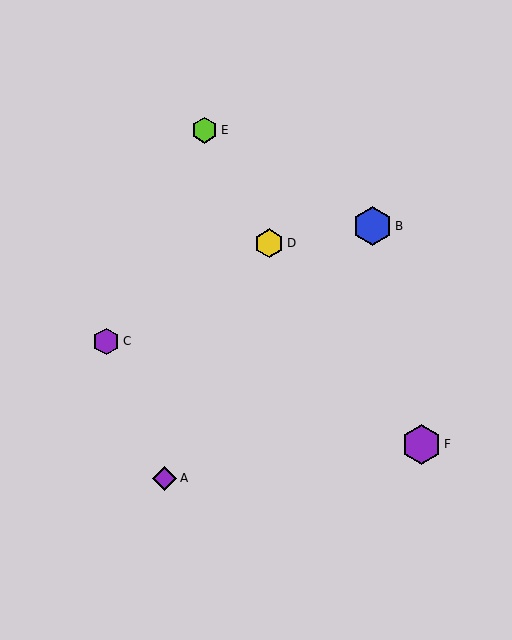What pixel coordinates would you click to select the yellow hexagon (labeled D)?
Click at (269, 243) to select the yellow hexagon D.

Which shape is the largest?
The blue hexagon (labeled B) is the largest.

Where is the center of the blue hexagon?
The center of the blue hexagon is at (373, 226).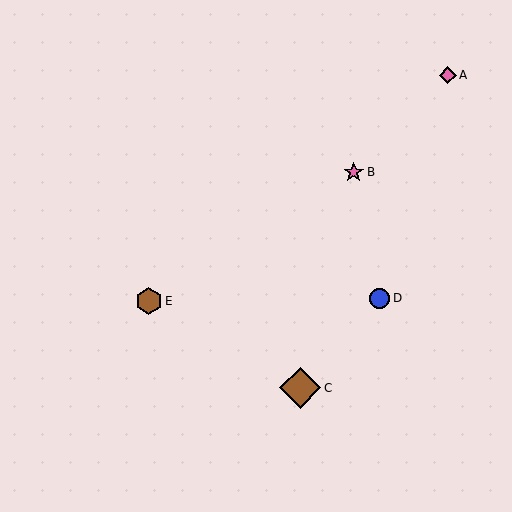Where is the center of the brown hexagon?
The center of the brown hexagon is at (149, 301).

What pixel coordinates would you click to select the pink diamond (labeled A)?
Click at (448, 75) to select the pink diamond A.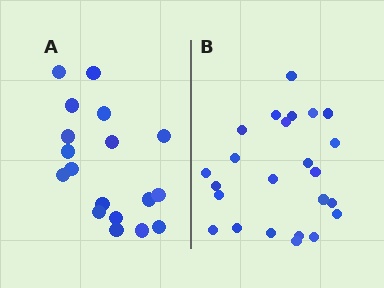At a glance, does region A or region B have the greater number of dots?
Region B (the right region) has more dots.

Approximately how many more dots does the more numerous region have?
Region B has about 6 more dots than region A.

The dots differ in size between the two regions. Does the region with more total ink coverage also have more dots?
No. Region A has more total ink coverage because its dots are larger, but region B actually contains more individual dots. Total area can be misleading — the number of items is what matters here.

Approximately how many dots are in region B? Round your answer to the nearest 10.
About 20 dots. (The exact count is 24, which rounds to 20.)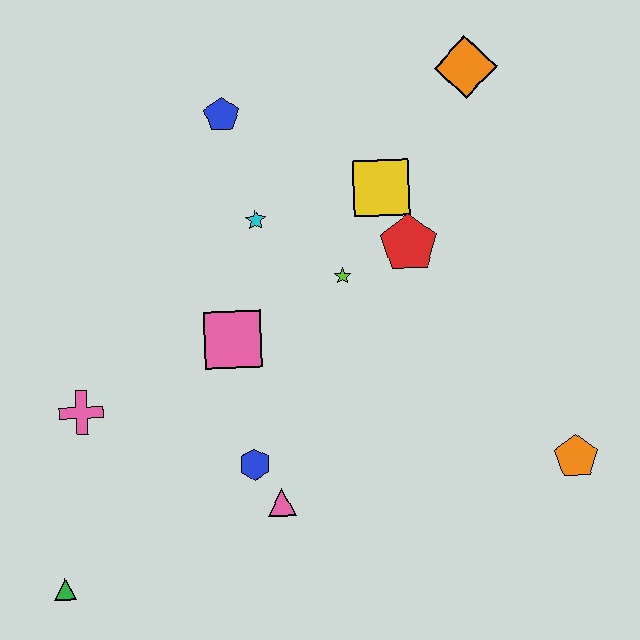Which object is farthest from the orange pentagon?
The green triangle is farthest from the orange pentagon.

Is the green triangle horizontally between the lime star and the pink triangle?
No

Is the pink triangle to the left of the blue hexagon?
No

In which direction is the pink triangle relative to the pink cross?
The pink triangle is to the right of the pink cross.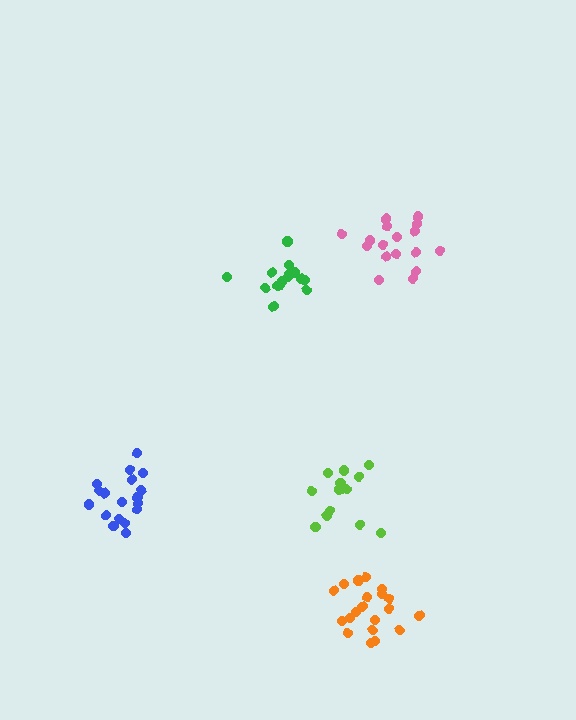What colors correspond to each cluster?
The clusters are colored: blue, lime, pink, green, orange.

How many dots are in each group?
Group 1: 18 dots, Group 2: 14 dots, Group 3: 17 dots, Group 4: 15 dots, Group 5: 20 dots (84 total).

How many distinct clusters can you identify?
There are 5 distinct clusters.